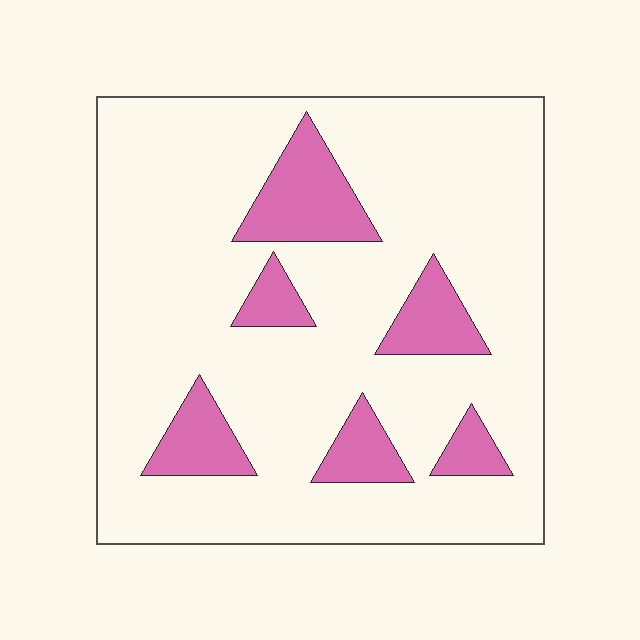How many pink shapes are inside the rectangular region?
6.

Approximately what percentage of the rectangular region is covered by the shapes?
Approximately 15%.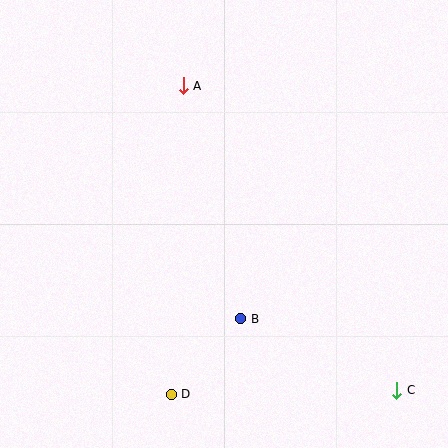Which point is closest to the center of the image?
Point B at (241, 319) is closest to the center.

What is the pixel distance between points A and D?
The distance between A and D is 309 pixels.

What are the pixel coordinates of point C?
Point C is at (397, 390).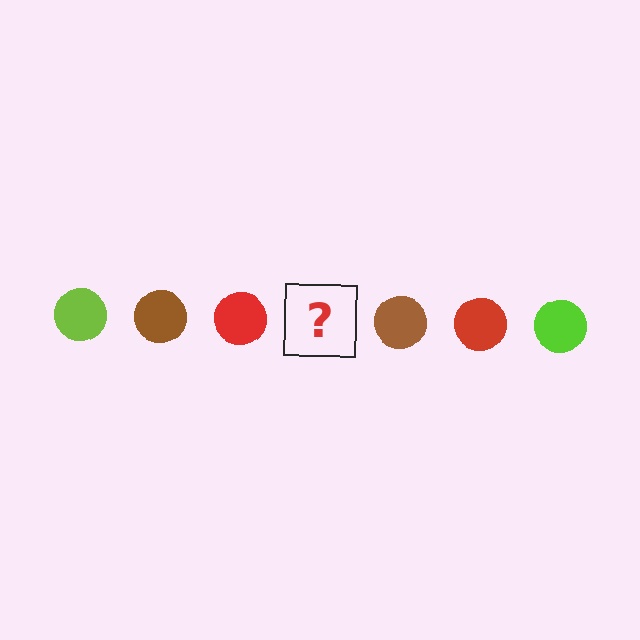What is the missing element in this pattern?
The missing element is a lime circle.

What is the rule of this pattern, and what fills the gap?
The rule is that the pattern cycles through lime, brown, red circles. The gap should be filled with a lime circle.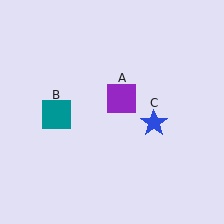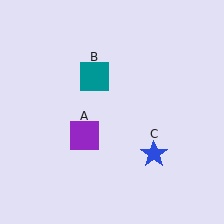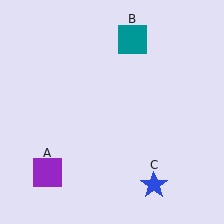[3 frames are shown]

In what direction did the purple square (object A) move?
The purple square (object A) moved down and to the left.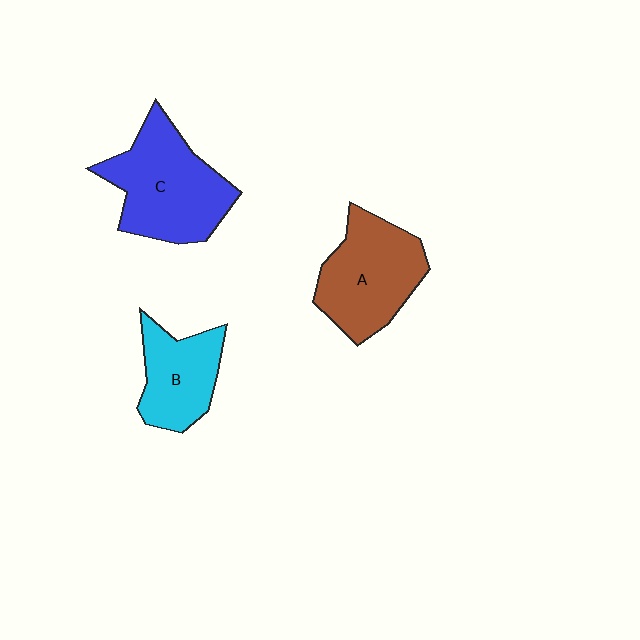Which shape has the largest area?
Shape C (blue).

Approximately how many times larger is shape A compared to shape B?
Approximately 1.4 times.